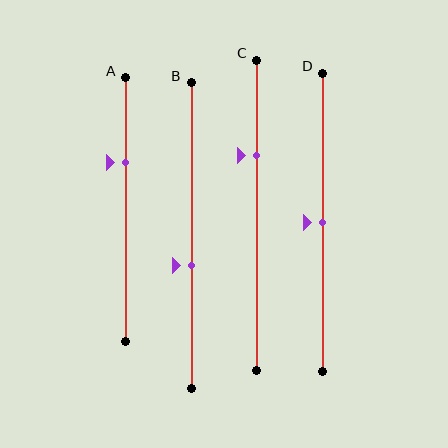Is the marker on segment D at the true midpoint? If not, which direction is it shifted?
Yes, the marker on segment D is at the true midpoint.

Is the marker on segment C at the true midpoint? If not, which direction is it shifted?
No, the marker on segment C is shifted upward by about 19% of the segment length.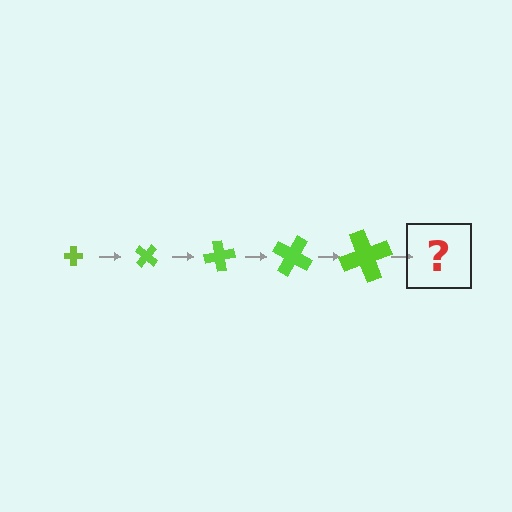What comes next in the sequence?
The next element should be a cross, larger than the previous one and rotated 200 degrees from the start.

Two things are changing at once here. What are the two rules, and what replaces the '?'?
The two rules are that the cross grows larger each step and it rotates 40 degrees each step. The '?' should be a cross, larger than the previous one and rotated 200 degrees from the start.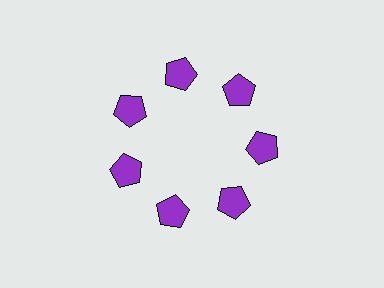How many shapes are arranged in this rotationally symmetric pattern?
There are 7 shapes, arranged in 7 groups of 1.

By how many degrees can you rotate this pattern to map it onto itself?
The pattern maps onto itself every 51 degrees of rotation.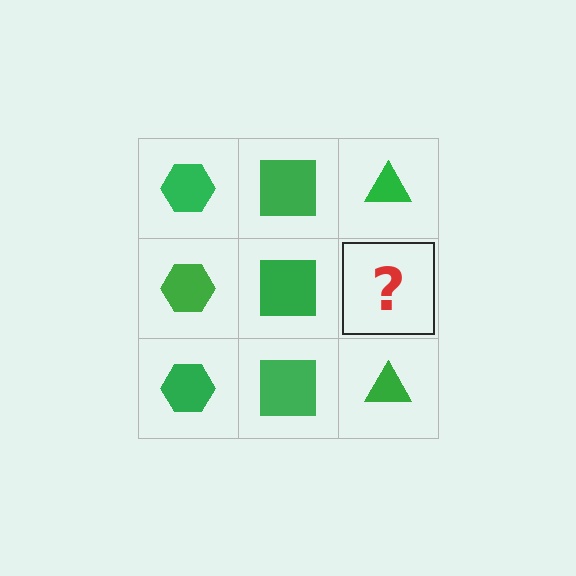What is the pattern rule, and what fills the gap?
The rule is that each column has a consistent shape. The gap should be filled with a green triangle.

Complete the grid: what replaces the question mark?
The question mark should be replaced with a green triangle.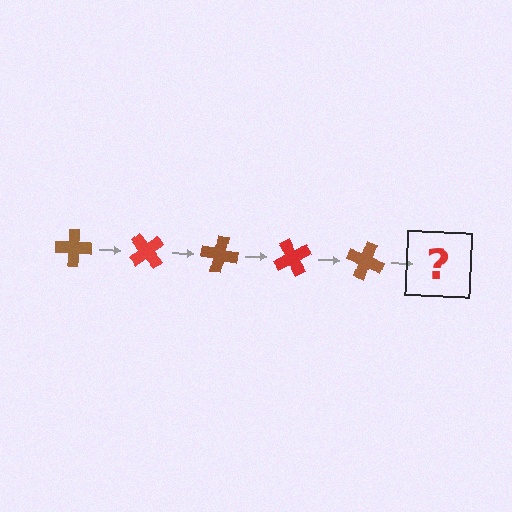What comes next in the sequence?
The next element should be a red cross, rotated 250 degrees from the start.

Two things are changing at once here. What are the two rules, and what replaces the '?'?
The two rules are that it rotates 50 degrees each step and the color cycles through brown and red. The '?' should be a red cross, rotated 250 degrees from the start.